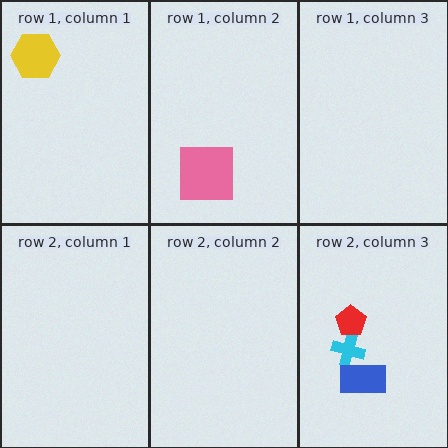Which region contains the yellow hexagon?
The row 1, column 1 region.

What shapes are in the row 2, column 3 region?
The cyan cross, the red pentagon, the blue rectangle.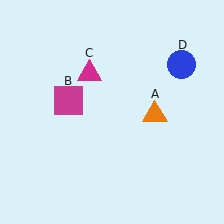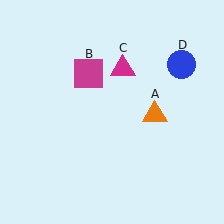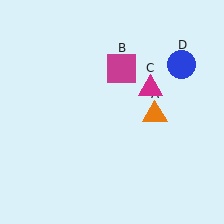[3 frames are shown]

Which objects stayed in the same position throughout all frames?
Orange triangle (object A) and blue circle (object D) remained stationary.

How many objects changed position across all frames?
2 objects changed position: magenta square (object B), magenta triangle (object C).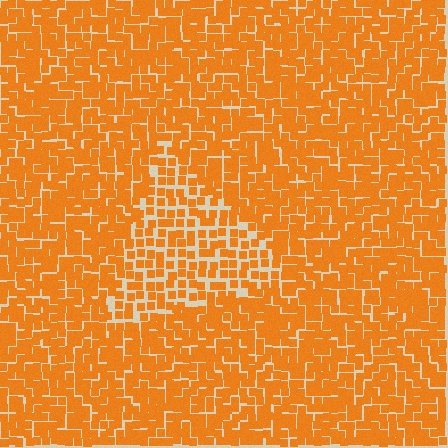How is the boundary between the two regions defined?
The boundary is defined by a change in element density (approximately 1.6x ratio). All elements are the same color, size, and shape.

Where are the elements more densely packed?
The elements are more densely packed outside the triangle boundary.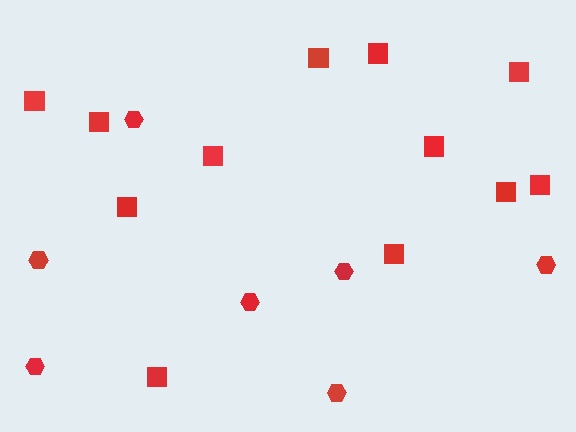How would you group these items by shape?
There are 2 groups: one group of hexagons (7) and one group of squares (12).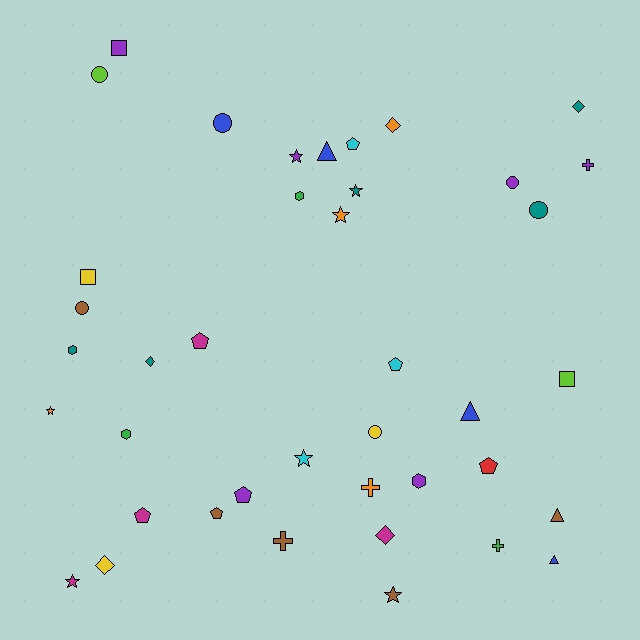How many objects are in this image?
There are 40 objects.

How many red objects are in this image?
There is 1 red object.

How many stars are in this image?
There are 7 stars.